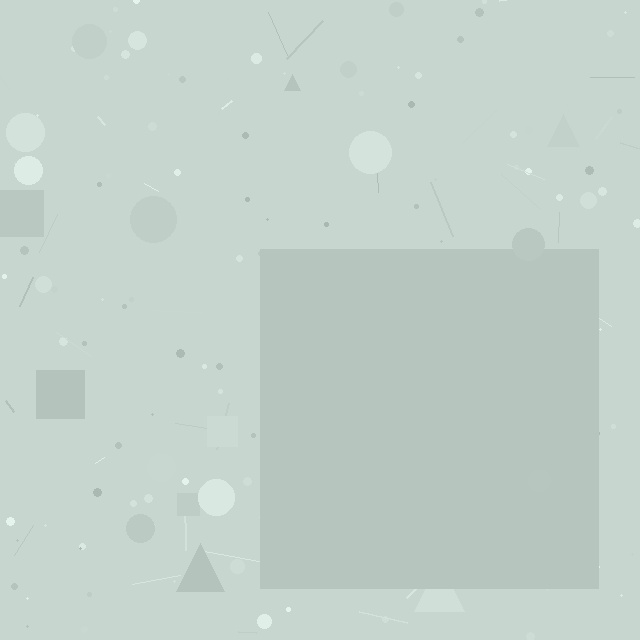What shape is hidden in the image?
A square is hidden in the image.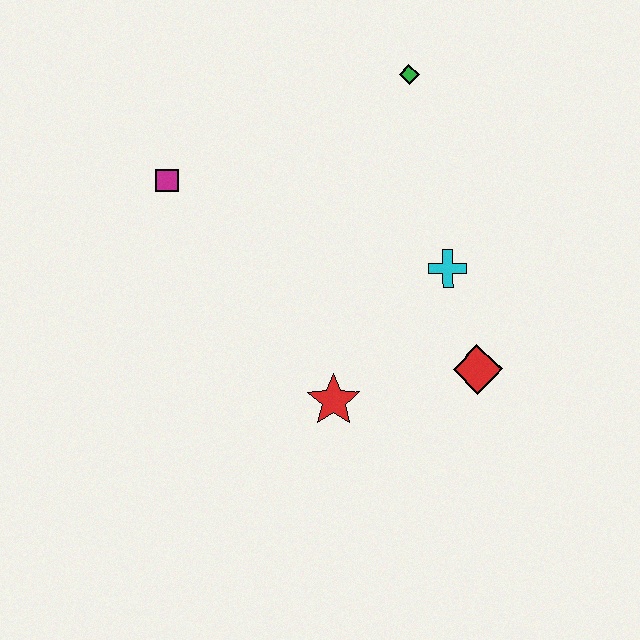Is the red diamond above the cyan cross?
No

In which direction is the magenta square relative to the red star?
The magenta square is above the red star.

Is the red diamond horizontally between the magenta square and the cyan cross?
No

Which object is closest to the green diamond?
The cyan cross is closest to the green diamond.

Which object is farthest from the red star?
The green diamond is farthest from the red star.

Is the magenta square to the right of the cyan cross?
No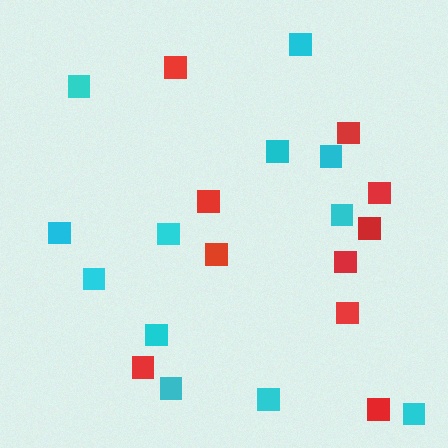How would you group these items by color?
There are 2 groups: one group of red squares (10) and one group of cyan squares (12).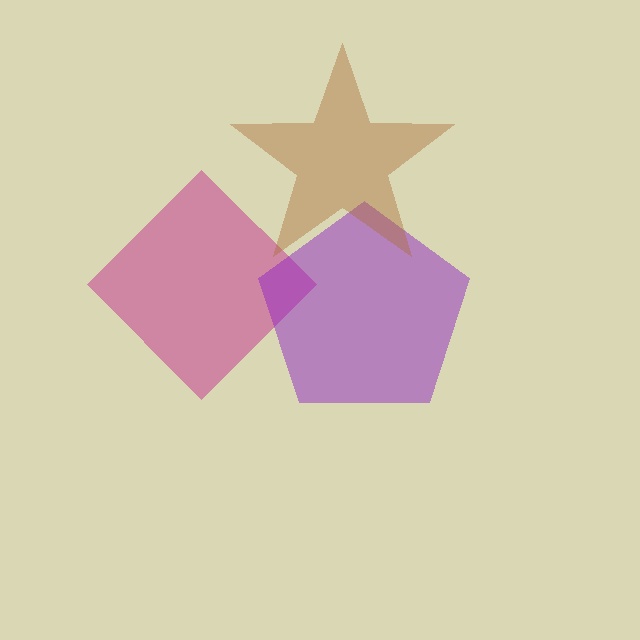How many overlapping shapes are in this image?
There are 3 overlapping shapes in the image.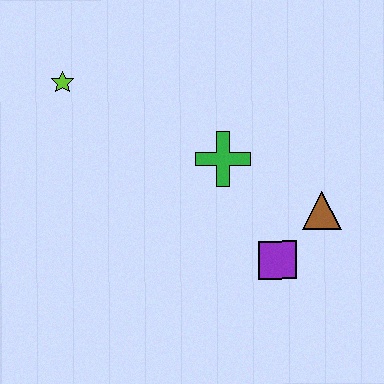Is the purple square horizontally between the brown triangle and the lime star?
Yes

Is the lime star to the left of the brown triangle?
Yes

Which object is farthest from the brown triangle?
The lime star is farthest from the brown triangle.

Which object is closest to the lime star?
The green cross is closest to the lime star.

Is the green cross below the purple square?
No